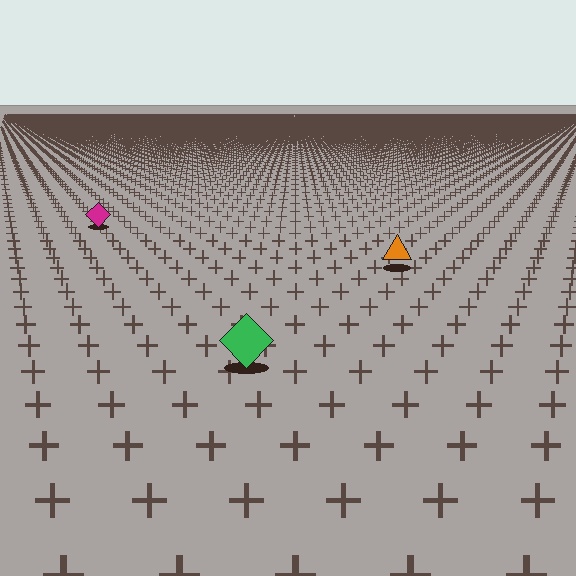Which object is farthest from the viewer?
The magenta diamond is farthest from the viewer. It appears smaller and the ground texture around it is denser.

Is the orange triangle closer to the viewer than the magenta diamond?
Yes. The orange triangle is closer — you can tell from the texture gradient: the ground texture is coarser near it.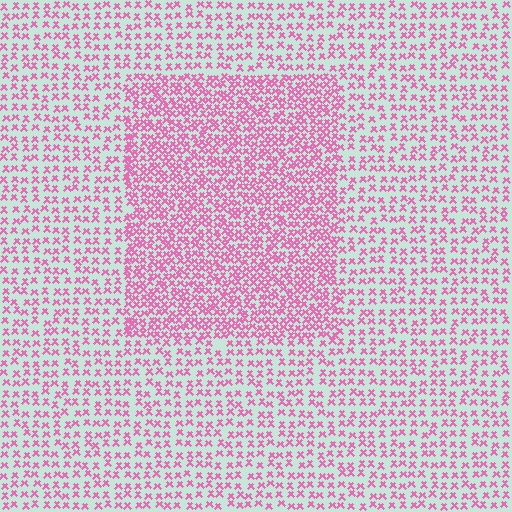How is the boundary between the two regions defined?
The boundary is defined by a change in element density (approximately 1.9x ratio). All elements are the same color, size, and shape.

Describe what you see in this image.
The image contains small pink elements arranged at two different densities. A rectangle-shaped region is visible where the elements are more densely packed than the surrounding area.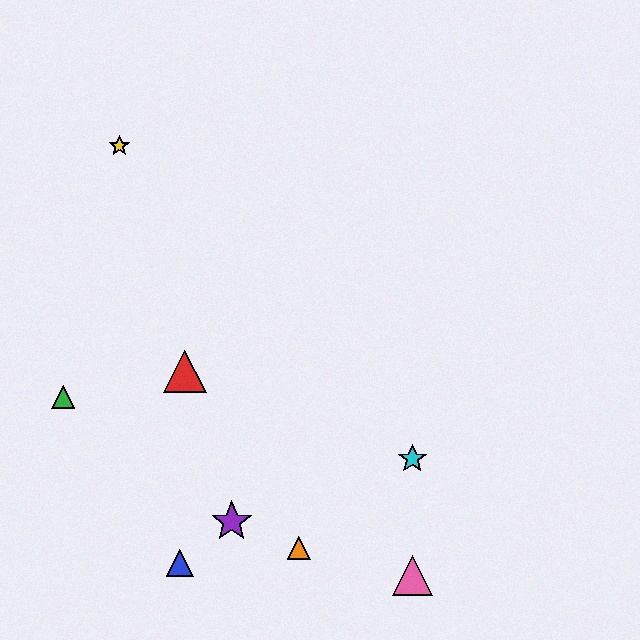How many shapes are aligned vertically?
2 shapes (the cyan star, the pink triangle) are aligned vertically.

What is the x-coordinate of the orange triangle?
The orange triangle is at x≈299.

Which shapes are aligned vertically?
The cyan star, the pink triangle are aligned vertically.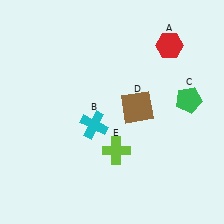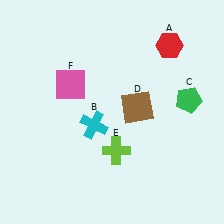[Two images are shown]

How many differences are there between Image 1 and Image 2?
There is 1 difference between the two images.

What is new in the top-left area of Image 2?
A pink square (F) was added in the top-left area of Image 2.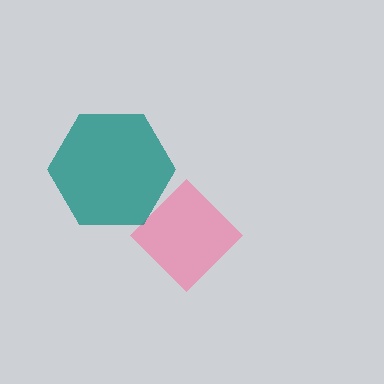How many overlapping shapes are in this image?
There are 2 overlapping shapes in the image.